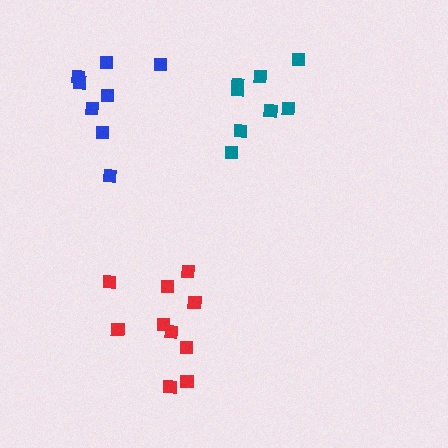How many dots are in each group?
Group 1: 10 dots, Group 2: 8 dots, Group 3: 8 dots (26 total).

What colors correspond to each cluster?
The clusters are colored: red, teal, blue.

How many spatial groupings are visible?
There are 3 spatial groupings.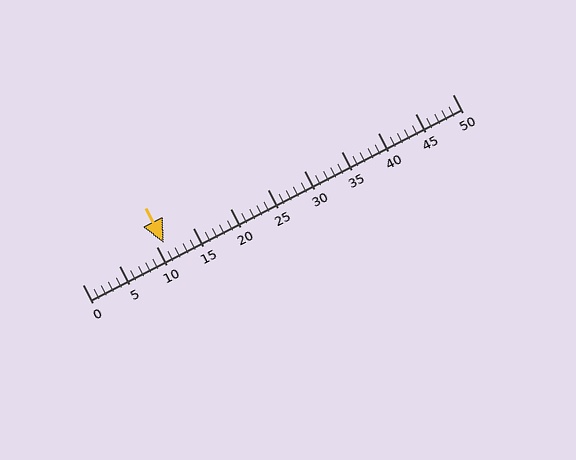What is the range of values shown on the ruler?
The ruler shows values from 0 to 50.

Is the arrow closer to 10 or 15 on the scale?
The arrow is closer to 10.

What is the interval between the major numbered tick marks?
The major tick marks are spaced 5 units apart.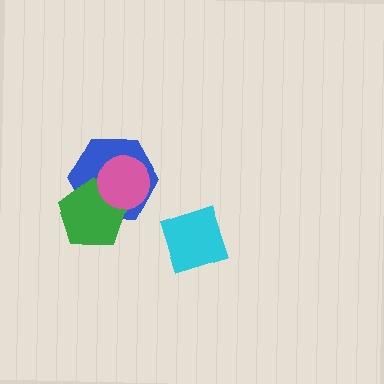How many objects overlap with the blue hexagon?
2 objects overlap with the blue hexagon.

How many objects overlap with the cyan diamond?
0 objects overlap with the cyan diamond.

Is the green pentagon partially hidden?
Yes, it is partially covered by another shape.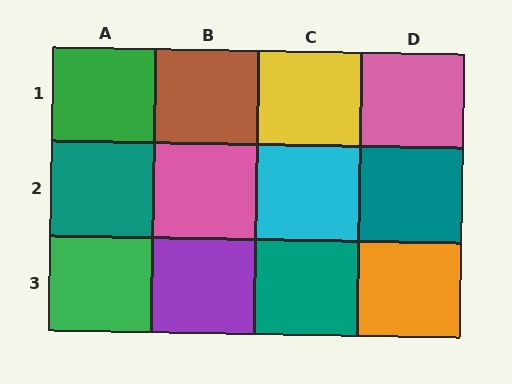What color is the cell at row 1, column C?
Yellow.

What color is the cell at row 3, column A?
Green.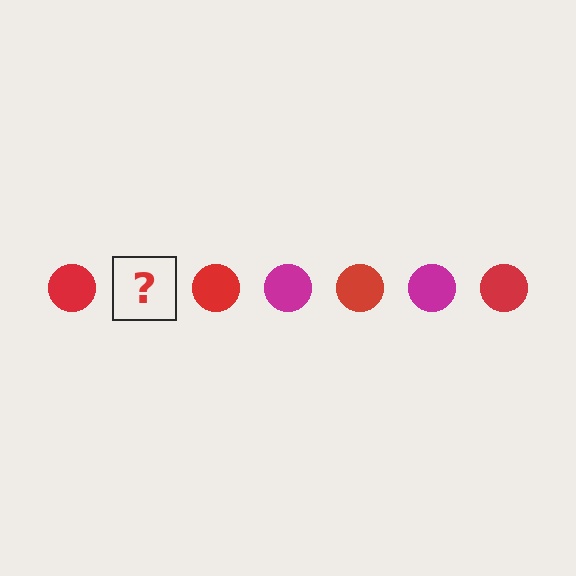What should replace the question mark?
The question mark should be replaced with a magenta circle.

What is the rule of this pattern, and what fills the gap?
The rule is that the pattern cycles through red, magenta circles. The gap should be filled with a magenta circle.